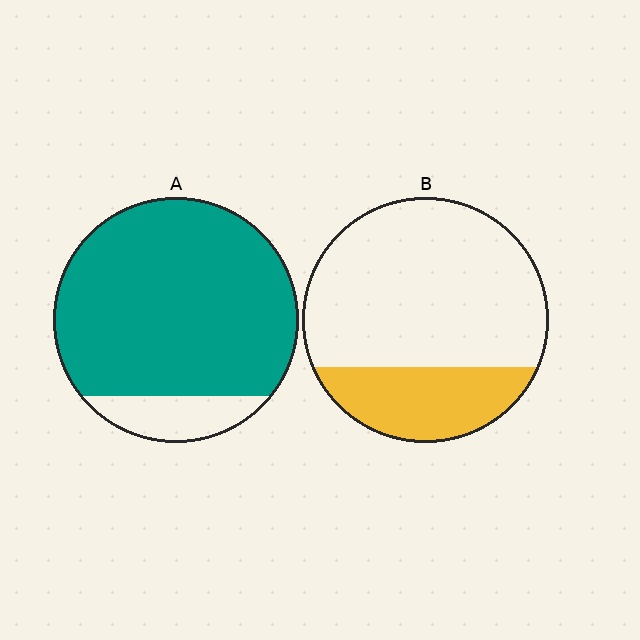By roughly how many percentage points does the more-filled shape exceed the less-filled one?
By roughly 60 percentage points (A over B).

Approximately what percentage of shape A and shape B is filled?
A is approximately 85% and B is approximately 25%.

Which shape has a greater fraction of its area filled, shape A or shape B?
Shape A.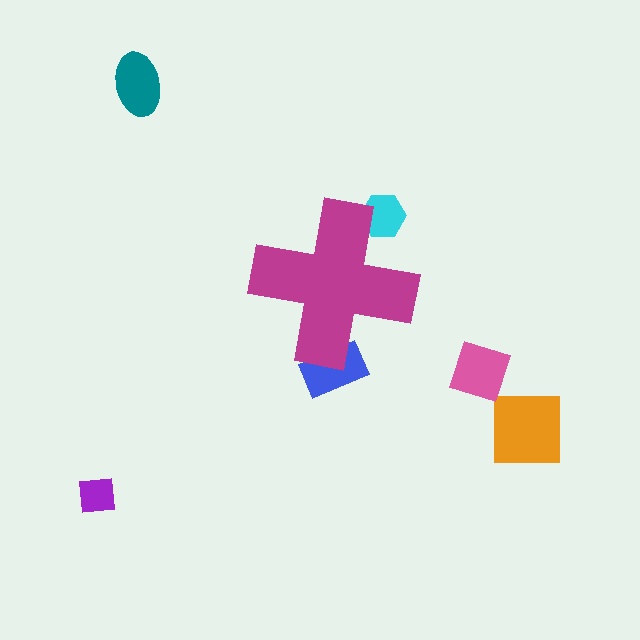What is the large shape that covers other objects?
A magenta cross.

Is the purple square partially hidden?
No, the purple square is fully visible.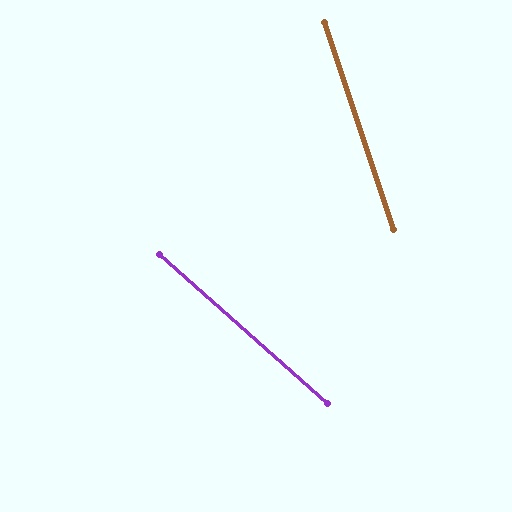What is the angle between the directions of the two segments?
Approximately 30 degrees.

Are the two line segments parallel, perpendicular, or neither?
Neither parallel nor perpendicular — they differ by about 30°.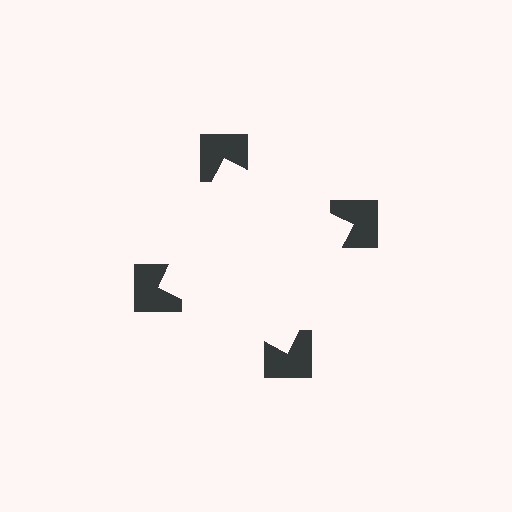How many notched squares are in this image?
There are 4 — one at each vertex of the illusory square.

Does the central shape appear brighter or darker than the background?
It typically appears slightly brighter than the background, even though no actual brightness change is drawn.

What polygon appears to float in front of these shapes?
An illusory square — its edges are inferred from the aligned wedge cuts in the notched squares, not physically drawn.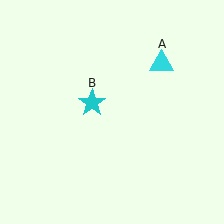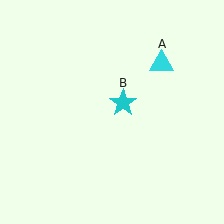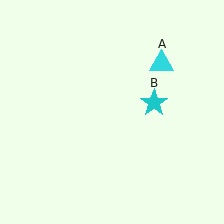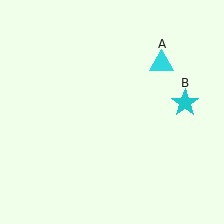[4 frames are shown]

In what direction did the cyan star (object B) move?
The cyan star (object B) moved right.